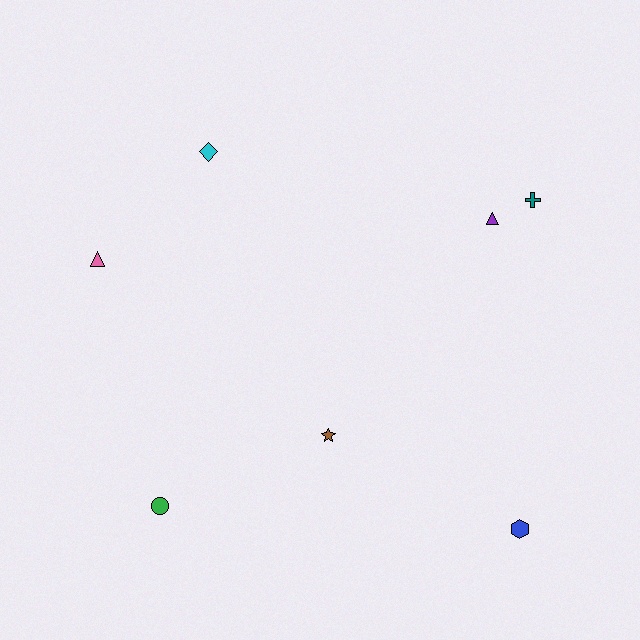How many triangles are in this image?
There are 2 triangles.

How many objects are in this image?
There are 7 objects.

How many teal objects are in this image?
There is 1 teal object.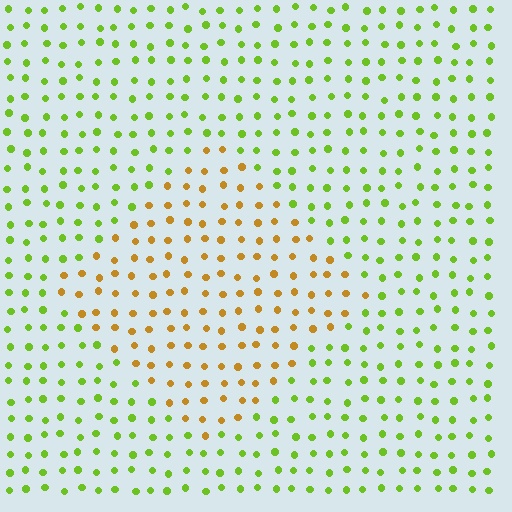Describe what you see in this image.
The image is filled with small lime elements in a uniform arrangement. A diamond-shaped region is visible where the elements are tinted to a slightly different hue, forming a subtle color boundary.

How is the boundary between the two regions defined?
The boundary is defined purely by a slight shift in hue (about 53 degrees). Spacing, size, and orientation are identical on both sides.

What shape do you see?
I see a diamond.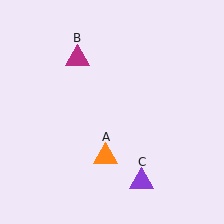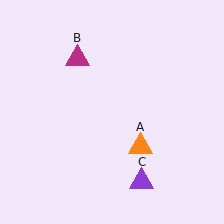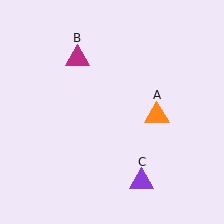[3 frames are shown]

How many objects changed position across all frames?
1 object changed position: orange triangle (object A).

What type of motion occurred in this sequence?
The orange triangle (object A) rotated counterclockwise around the center of the scene.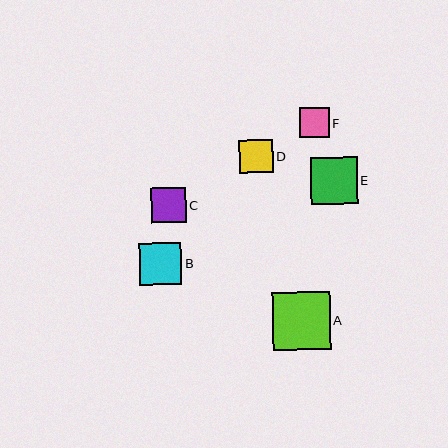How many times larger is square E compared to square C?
Square E is approximately 1.3 times the size of square C.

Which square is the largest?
Square A is the largest with a size of approximately 58 pixels.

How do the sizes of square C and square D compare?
Square C and square D are approximately the same size.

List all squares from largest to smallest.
From largest to smallest: A, E, B, C, D, F.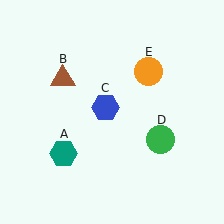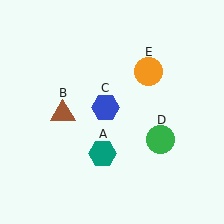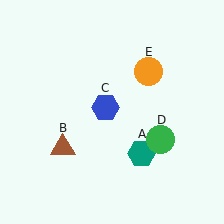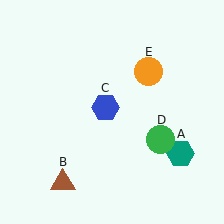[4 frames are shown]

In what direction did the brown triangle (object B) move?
The brown triangle (object B) moved down.